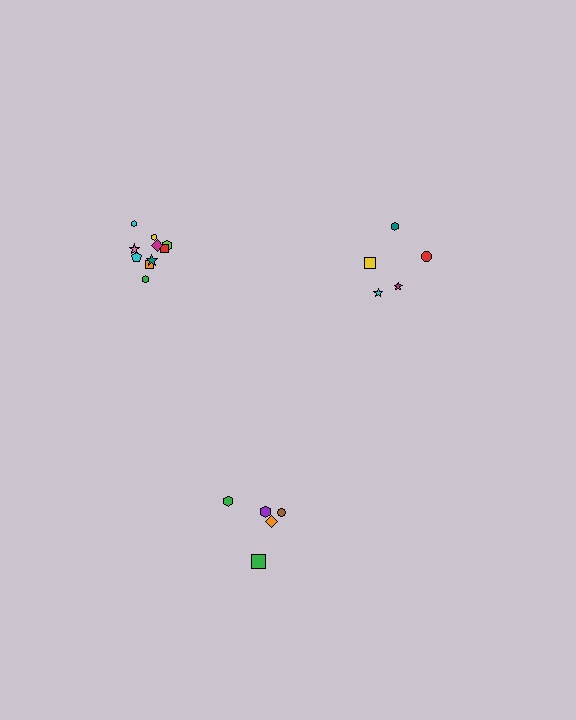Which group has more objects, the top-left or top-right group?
The top-left group.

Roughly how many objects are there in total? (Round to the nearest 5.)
Roughly 20 objects in total.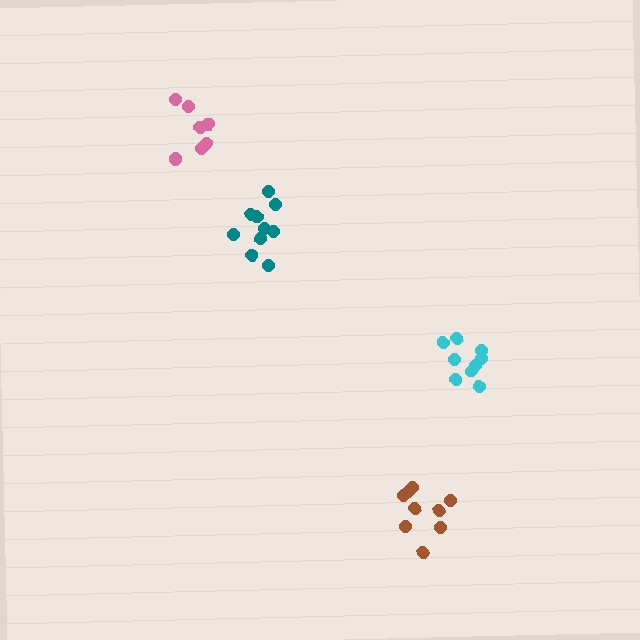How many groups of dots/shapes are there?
There are 4 groups.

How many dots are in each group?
Group 1: 10 dots, Group 2: 9 dots, Group 3: 7 dots, Group 4: 9 dots (35 total).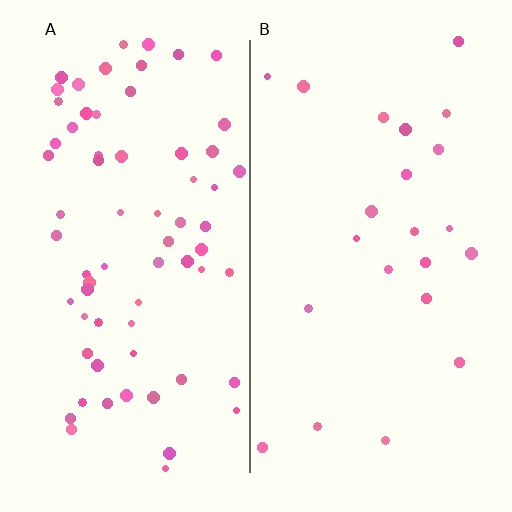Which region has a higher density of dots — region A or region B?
A (the left).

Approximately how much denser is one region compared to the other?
Approximately 3.1× — region A over region B.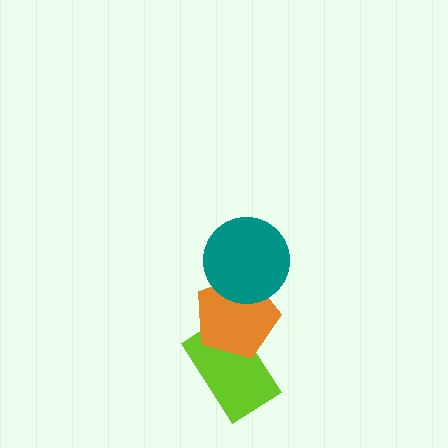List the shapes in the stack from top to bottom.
From top to bottom: the teal circle, the orange pentagon, the lime rectangle.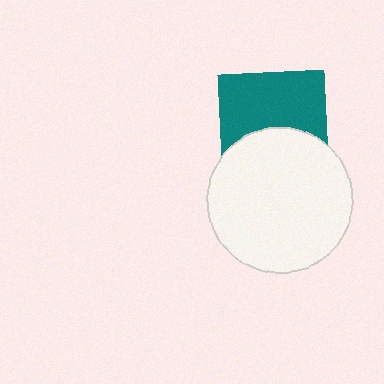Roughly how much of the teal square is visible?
About half of it is visible (roughly 58%).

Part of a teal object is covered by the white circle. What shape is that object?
It is a square.